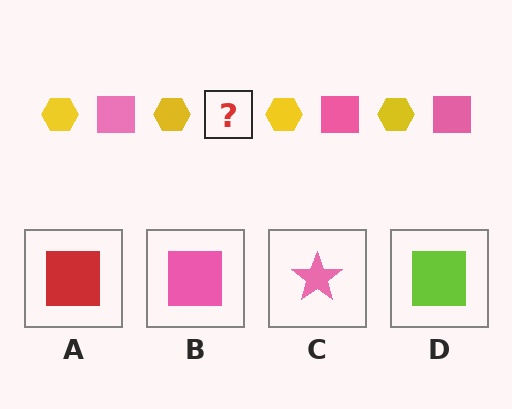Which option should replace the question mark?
Option B.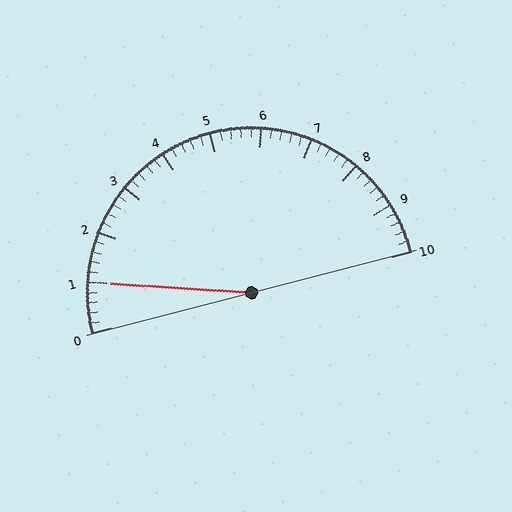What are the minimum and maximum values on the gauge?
The gauge ranges from 0 to 10.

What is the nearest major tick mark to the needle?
The nearest major tick mark is 1.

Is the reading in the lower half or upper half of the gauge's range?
The reading is in the lower half of the range (0 to 10).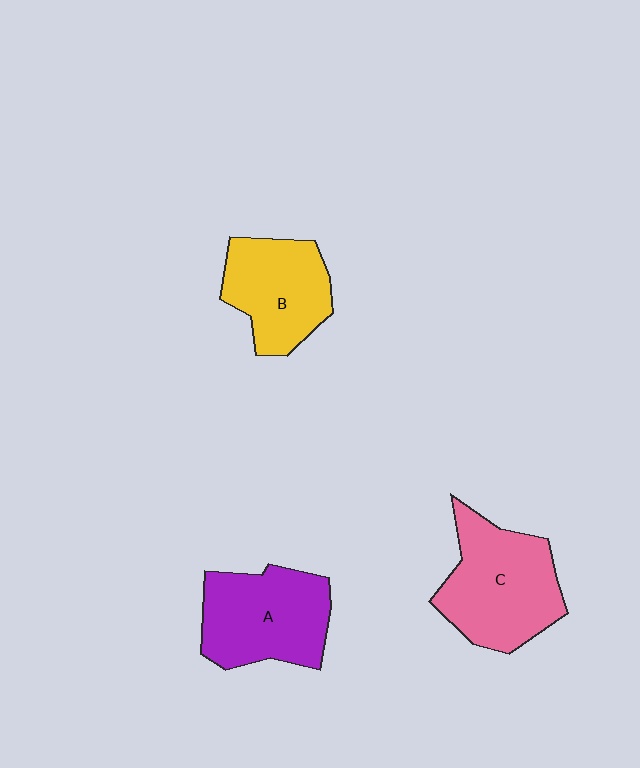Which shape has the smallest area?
Shape B (yellow).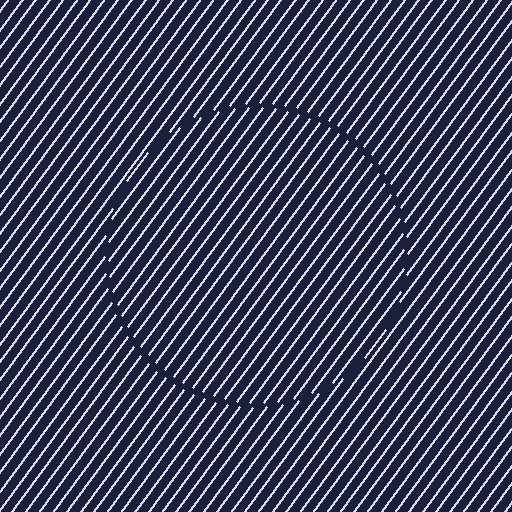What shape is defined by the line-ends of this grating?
An illusory circle. The interior of the shape contains the same grating, shifted by half a period — the contour is defined by the phase discontinuity where line-ends from the inner and outer gratings abut.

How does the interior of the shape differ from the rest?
The interior of the shape contains the same grating, shifted by half a period — the contour is defined by the phase discontinuity where line-ends from the inner and outer gratings abut.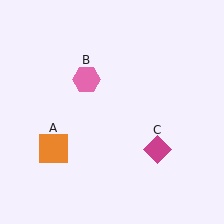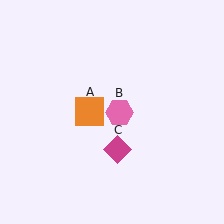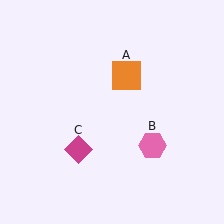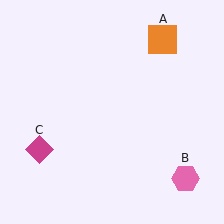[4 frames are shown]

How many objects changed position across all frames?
3 objects changed position: orange square (object A), pink hexagon (object B), magenta diamond (object C).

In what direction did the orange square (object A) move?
The orange square (object A) moved up and to the right.